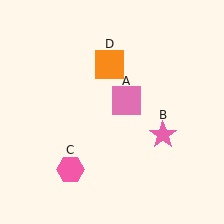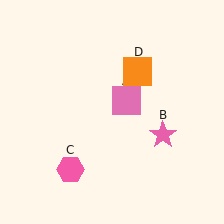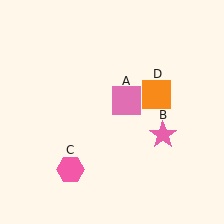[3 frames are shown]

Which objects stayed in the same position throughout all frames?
Pink square (object A) and pink star (object B) and pink hexagon (object C) remained stationary.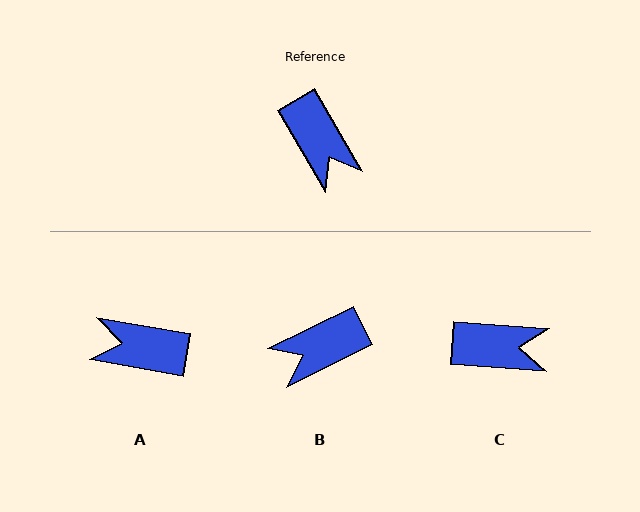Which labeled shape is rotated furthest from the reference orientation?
A, about 130 degrees away.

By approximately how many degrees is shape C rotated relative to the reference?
Approximately 56 degrees counter-clockwise.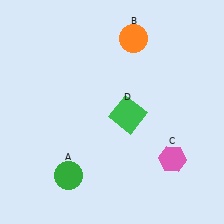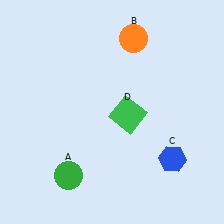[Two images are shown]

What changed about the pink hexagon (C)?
In Image 1, C is pink. In Image 2, it changed to blue.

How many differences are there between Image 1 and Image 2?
There is 1 difference between the two images.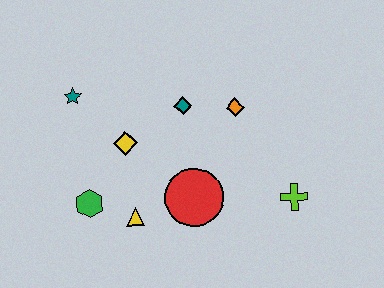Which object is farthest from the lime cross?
The teal star is farthest from the lime cross.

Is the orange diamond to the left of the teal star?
No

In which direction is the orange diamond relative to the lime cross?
The orange diamond is above the lime cross.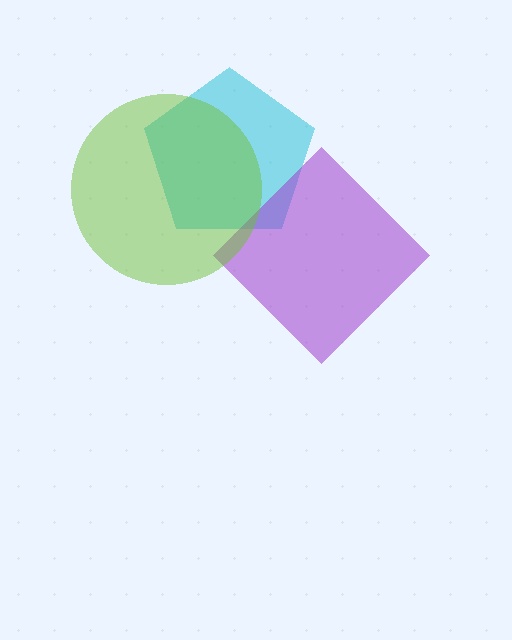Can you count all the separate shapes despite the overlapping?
Yes, there are 3 separate shapes.